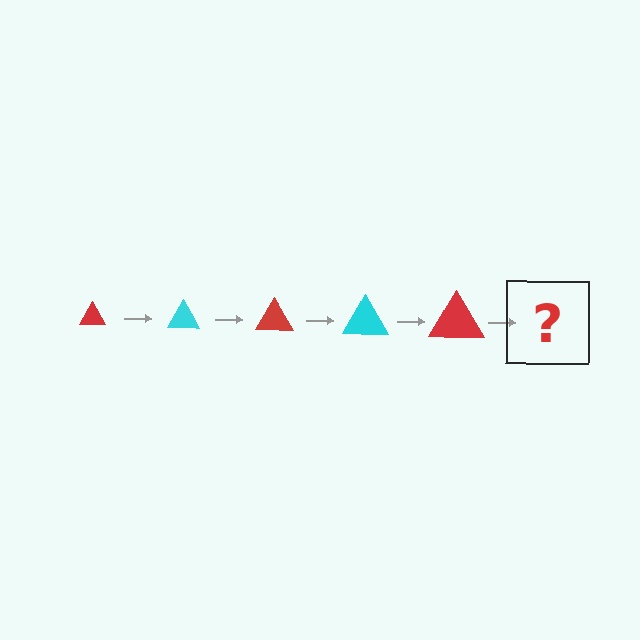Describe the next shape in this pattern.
It should be a cyan triangle, larger than the previous one.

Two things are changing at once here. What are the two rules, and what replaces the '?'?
The two rules are that the triangle grows larger each step and the color cycles through red and cyan. The '?' should be a cyan triangle, larger than the previous one.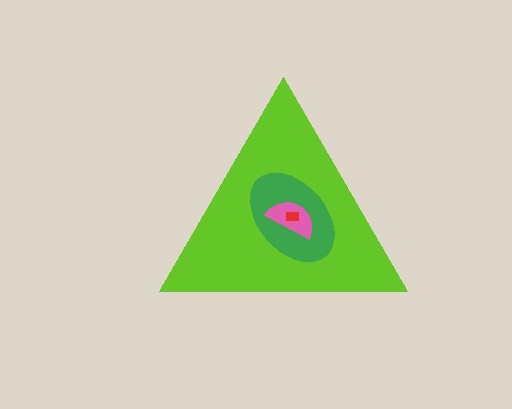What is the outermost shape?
The lime triangle.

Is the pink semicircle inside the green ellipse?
Yes.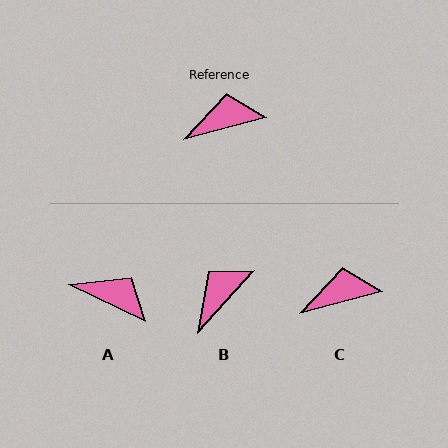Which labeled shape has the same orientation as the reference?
C.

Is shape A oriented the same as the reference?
No, it is off by about 40 degrees.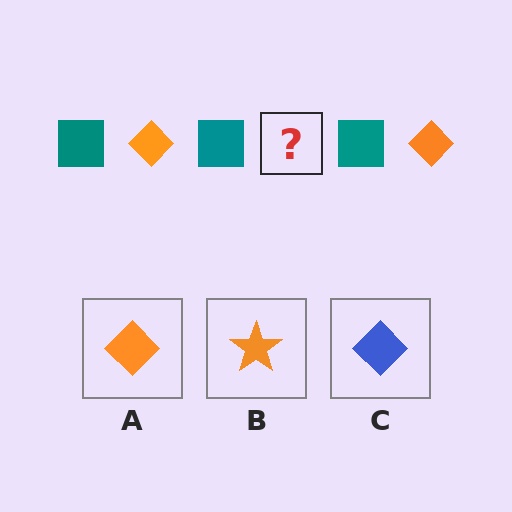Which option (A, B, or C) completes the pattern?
A.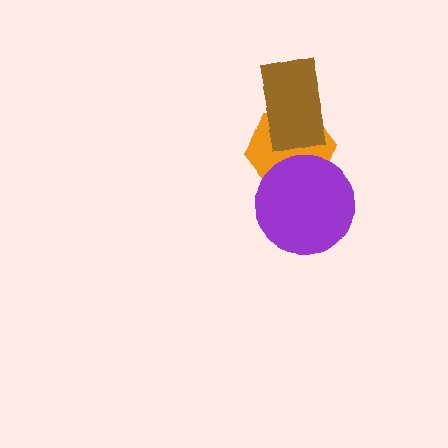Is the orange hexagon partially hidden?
Yes, it is partially covered by another shape.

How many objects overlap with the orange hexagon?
2 objects overlap with the orange hexagon.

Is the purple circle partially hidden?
No, no other shape covers it.